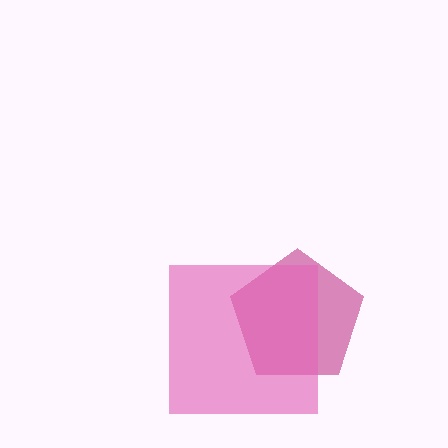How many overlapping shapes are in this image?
There are 2 overlapping shapes in the image.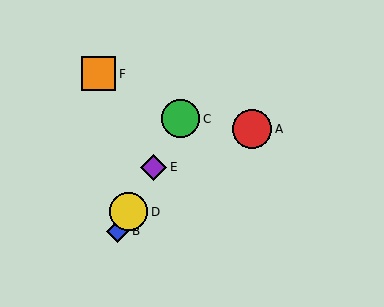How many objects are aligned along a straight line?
4 objects (B, C, D, E) are aligned along a straight line.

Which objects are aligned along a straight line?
Objects B, C, D, E are aligned along a straight line.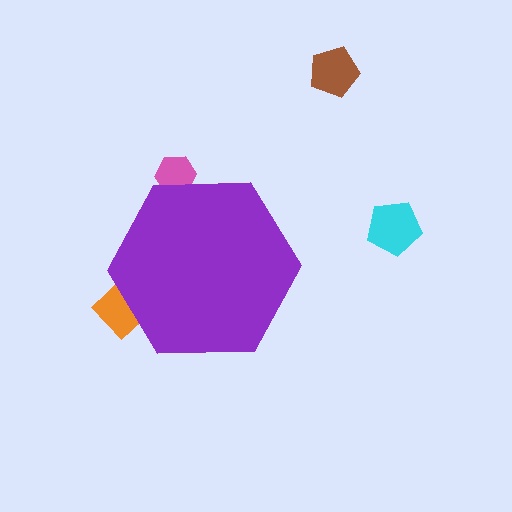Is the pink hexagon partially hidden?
Yes, the pink hexagon is partially hidden behind the purple hexagon.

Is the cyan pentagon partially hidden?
No, the cyan pentagon is fully visible.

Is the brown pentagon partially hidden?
No, the brown pentagon is fully visible.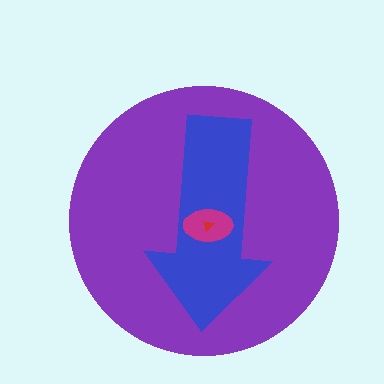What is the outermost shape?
The purple circle.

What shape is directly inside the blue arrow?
The magenta ellipse.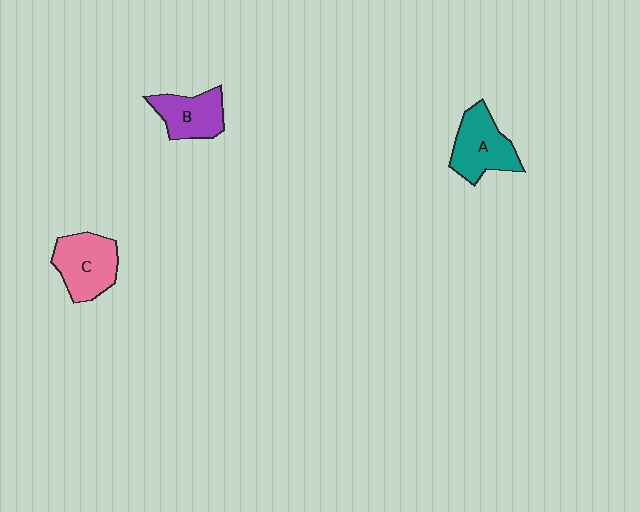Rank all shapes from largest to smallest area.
From largest to smallest: C (pink), A (teal), B (purple).